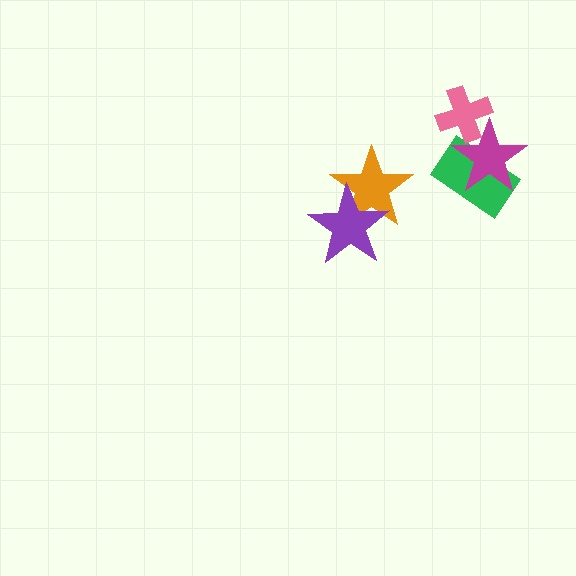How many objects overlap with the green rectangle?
1 object overlaps with the green rectangle.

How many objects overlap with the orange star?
1 object overlaps with the orange star.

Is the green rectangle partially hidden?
Yes, it is partially covered by another shape.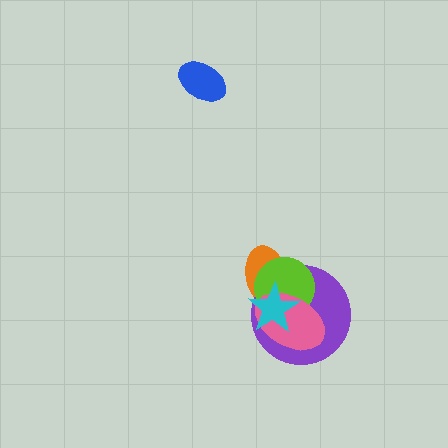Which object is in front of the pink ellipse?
The cyan star is in front of the pink ellipse.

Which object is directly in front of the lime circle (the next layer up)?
The pink ellipse is directly in front of the lime circle.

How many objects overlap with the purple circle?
4 objects overlap with the purple circle.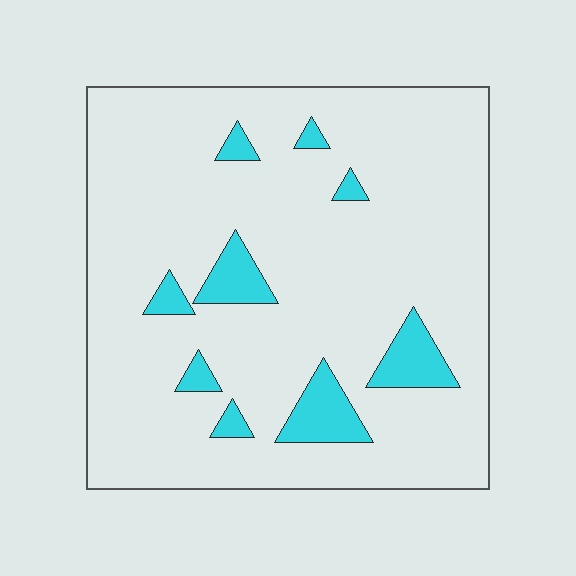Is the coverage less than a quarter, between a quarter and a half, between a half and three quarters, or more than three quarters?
Less than a quarter.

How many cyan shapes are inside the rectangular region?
9.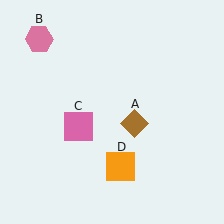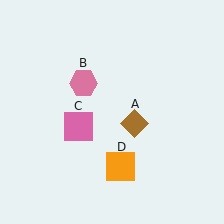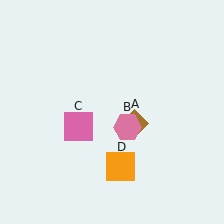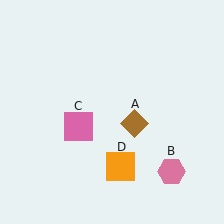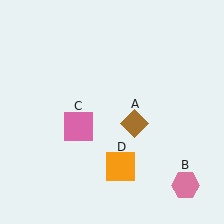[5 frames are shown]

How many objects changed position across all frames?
1 object changed position: pink hexagon (object B).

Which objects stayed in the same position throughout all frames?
Brown diamond (object A) and pink square (object C) and orange square (object D) remained stationary.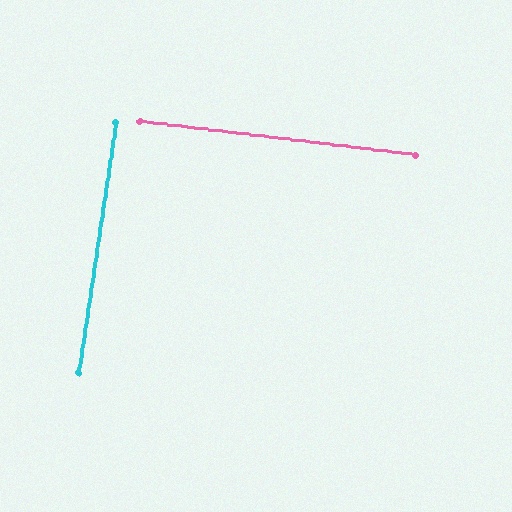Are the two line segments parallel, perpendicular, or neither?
Perpendicular — they meet at approximately 89°.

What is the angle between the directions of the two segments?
Approximately 89 degrees.